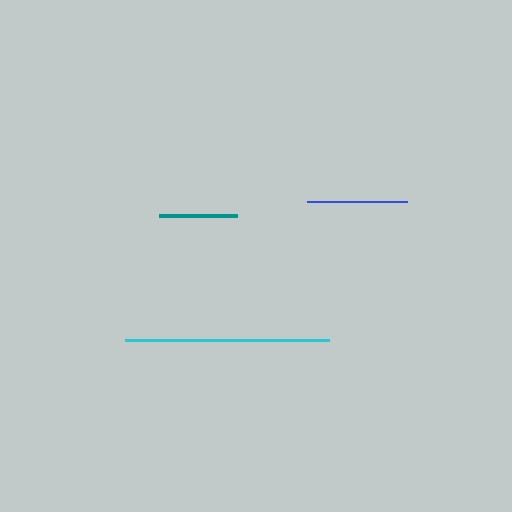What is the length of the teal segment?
The teal segment is approximately 77 pixels long.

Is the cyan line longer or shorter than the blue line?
The cyan line is longer than the blue line.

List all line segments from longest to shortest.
From longest to shortest: cyan, blue, teal.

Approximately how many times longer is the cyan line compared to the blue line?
The cyan line is approximately 2.0 times the length of the blue line.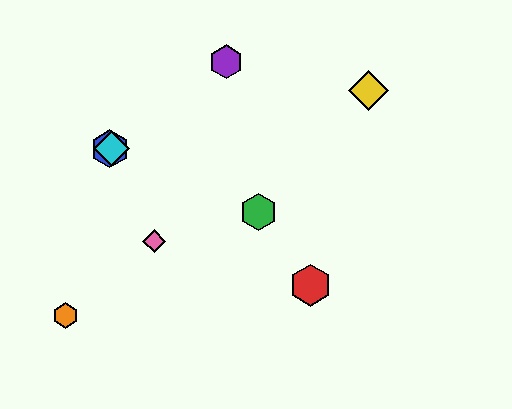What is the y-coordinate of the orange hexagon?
The orange hexagon is at y≈315.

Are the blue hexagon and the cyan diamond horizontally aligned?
Yes, both are at y≈149.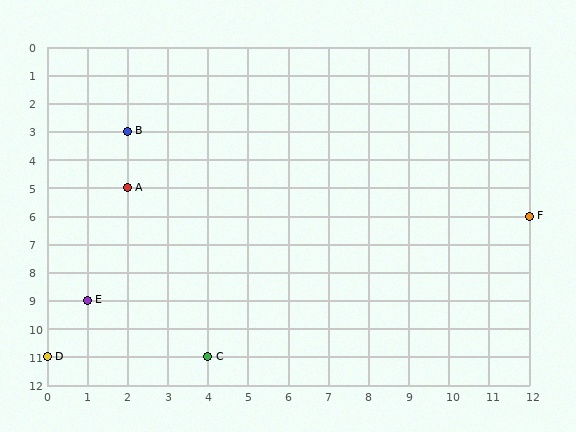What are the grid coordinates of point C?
Point C is at grid coordinates (4, 11).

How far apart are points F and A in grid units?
Points F and A are 10 columns and 1 row apart (about 10.0 grid units diagonally).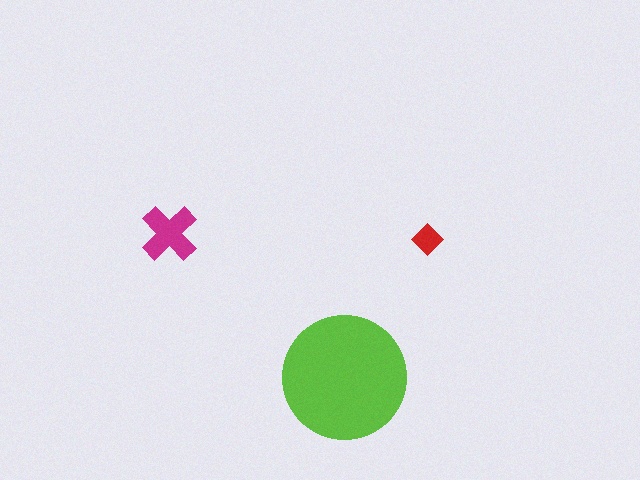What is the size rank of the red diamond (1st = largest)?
3rd.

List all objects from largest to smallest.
The lime circle, the magenta cross, the red diamond.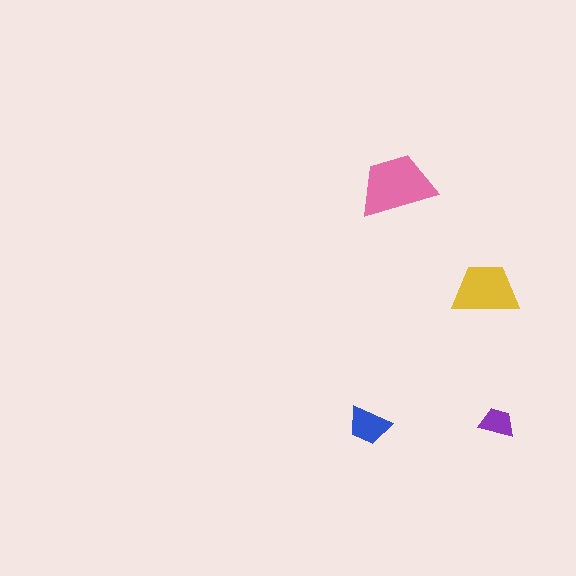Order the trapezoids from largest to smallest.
the pink one, the yellow one, the blue one, the purple one.